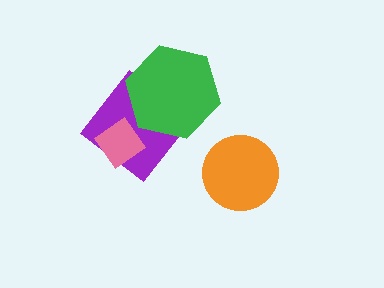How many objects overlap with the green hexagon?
1 object overlaps with the green hexagon.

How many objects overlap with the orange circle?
0 objects overlap with the orange circle.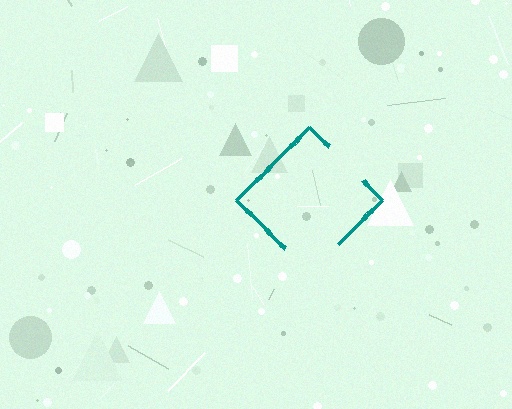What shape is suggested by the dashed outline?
The dashed outline suggests a diamond.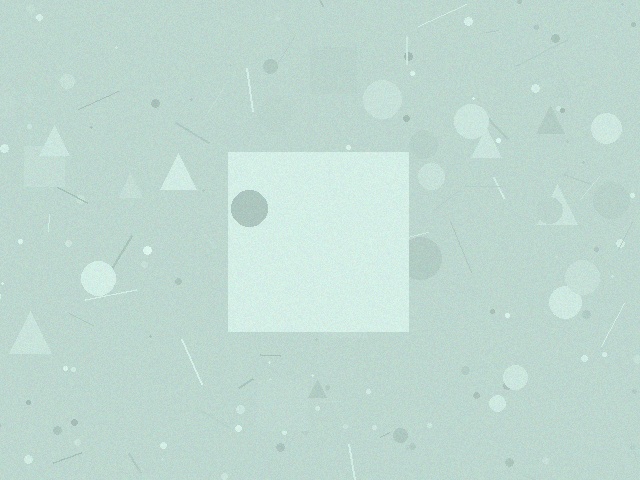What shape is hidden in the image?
A square is hidden in the image.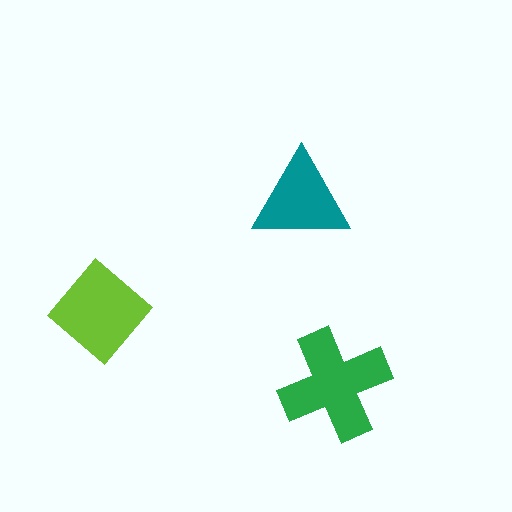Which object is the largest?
The green cross.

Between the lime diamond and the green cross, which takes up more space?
The green cross.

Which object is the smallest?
The teal triangle.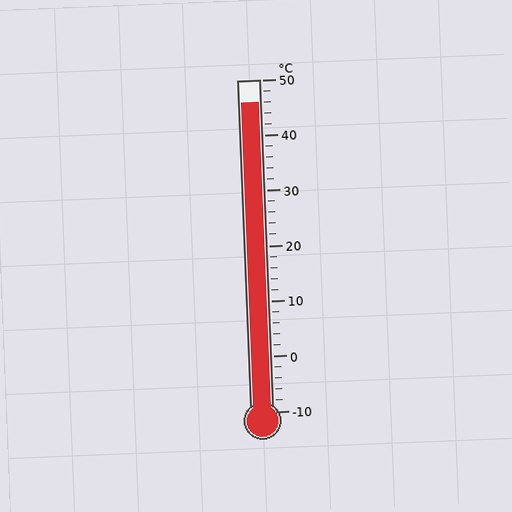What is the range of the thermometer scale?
The thermometer scale ranges from -10°C to 50°C.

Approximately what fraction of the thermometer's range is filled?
The thermometer is filled to approximately 95% of its range.